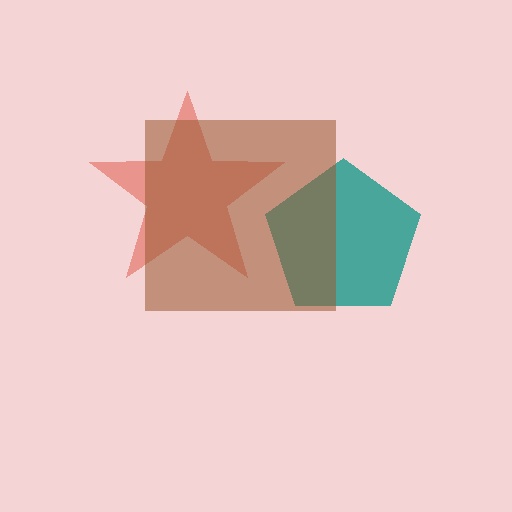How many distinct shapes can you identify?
There are 3 distinct shapes: a teal pentagon, a red star, a brown square.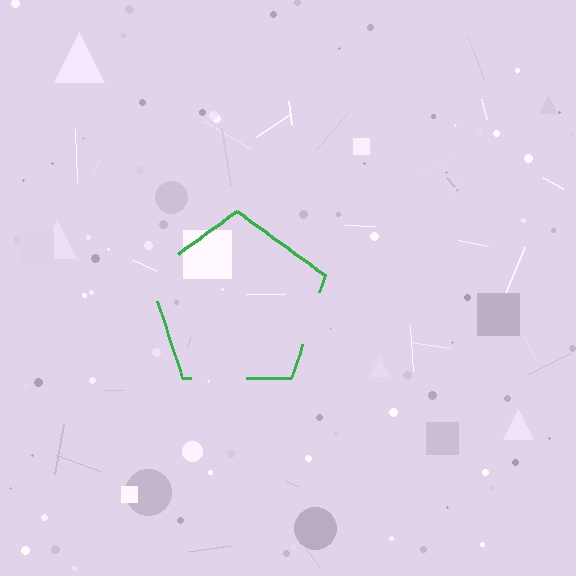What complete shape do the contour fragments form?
The contour fragments form a pentagon.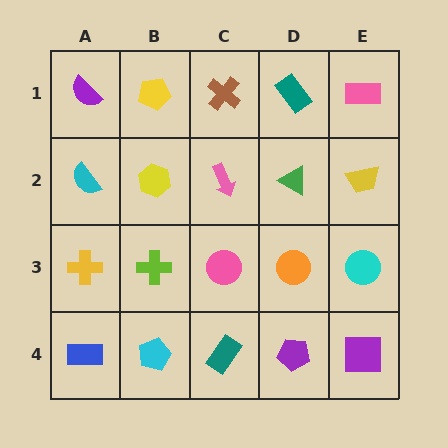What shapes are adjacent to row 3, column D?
A green triangle (row 2, column D), a purple pentagon (row 4, column D), a pink circle (row 3, column C), a cyan circle (row 3, column E).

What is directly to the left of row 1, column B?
A purple semicircle.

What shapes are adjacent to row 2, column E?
A pink rectangle (row 1, column E), a cyan circle (row 3, column E), a green triangle (row 2, column D).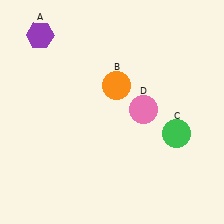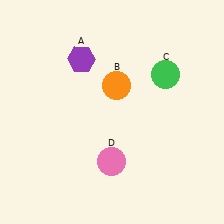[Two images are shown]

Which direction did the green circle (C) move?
The green circle (C) moved up.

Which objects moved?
The objects that moved are: the purple hexagon (A), the green circle (C), the pink circle (D).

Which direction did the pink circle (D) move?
The pink circle (D) moved down.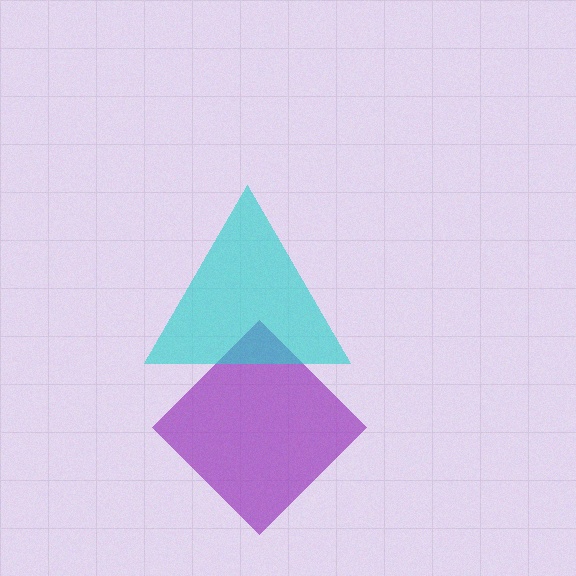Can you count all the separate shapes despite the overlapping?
Yes, there are 2 separate shapes.